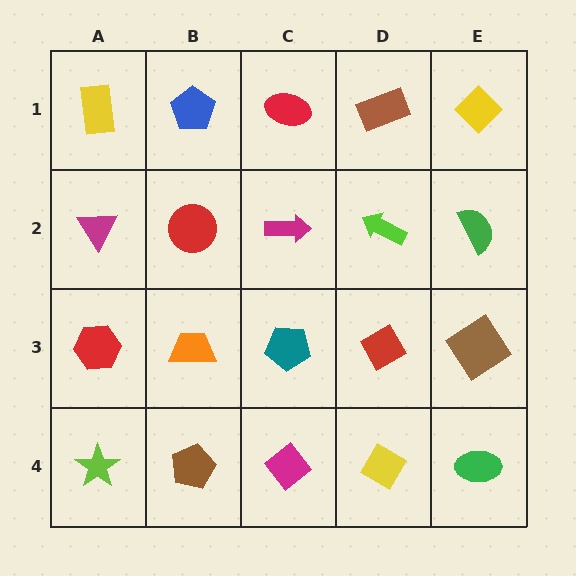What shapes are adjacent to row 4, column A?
A red hexagon (row 3, column A), a brown pentagon (row 4, column B).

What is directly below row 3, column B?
A brown pentagon.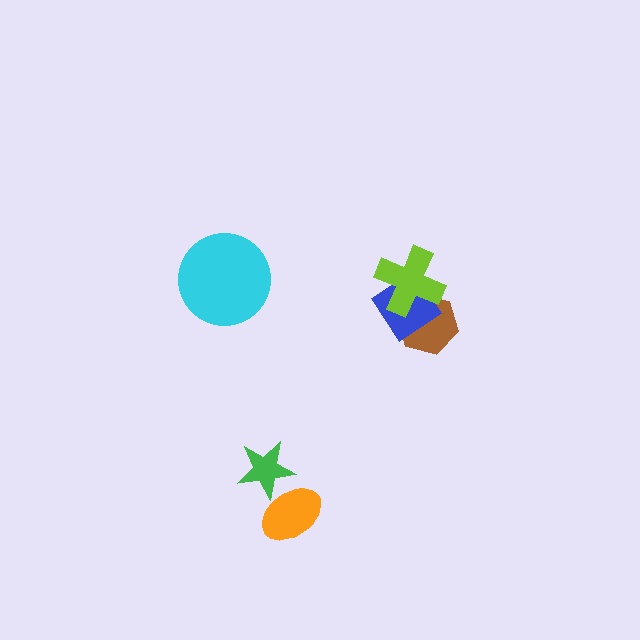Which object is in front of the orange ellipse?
The green star is in front of the orange ellipse.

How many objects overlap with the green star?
1 object overlaps with the green star.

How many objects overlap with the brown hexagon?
2 objects overlap with the brown hexagon.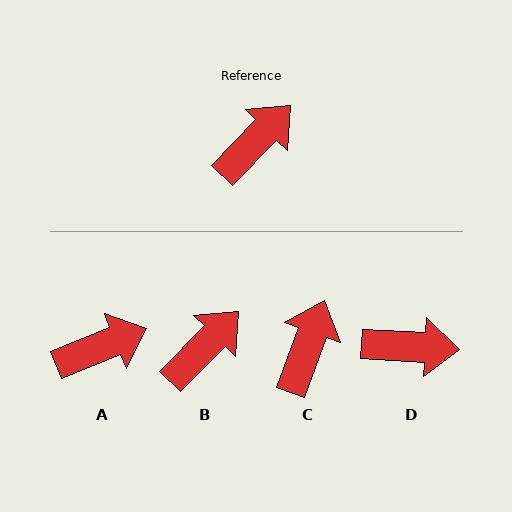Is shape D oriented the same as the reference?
No, it is off by about 48 degrees.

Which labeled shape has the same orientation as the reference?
B.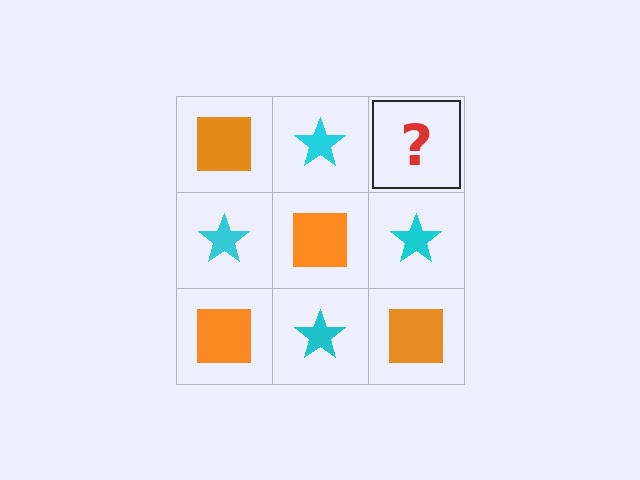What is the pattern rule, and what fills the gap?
The rule is that it alternates orange square and cyan star in a checkerboard pattern. The gap should be filled with an orange square.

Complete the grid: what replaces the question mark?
The question mark should be replaced with an orange square.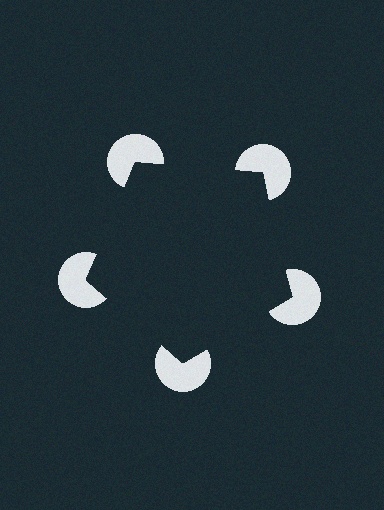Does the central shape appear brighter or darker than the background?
It typically appears slightly darker than the background, even though no actual brightness change is drawn.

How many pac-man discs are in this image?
There are 5 — one at each vertex of the illusory pentagon.